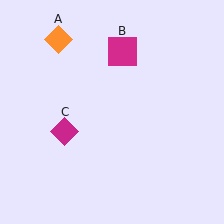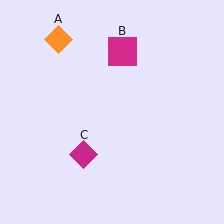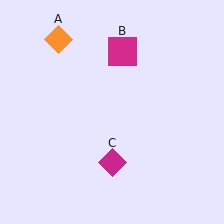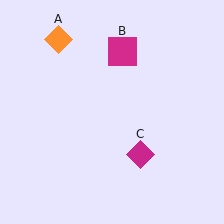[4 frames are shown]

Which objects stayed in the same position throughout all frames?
Orange diamond (object A) and magenta square (object B) remained stationary.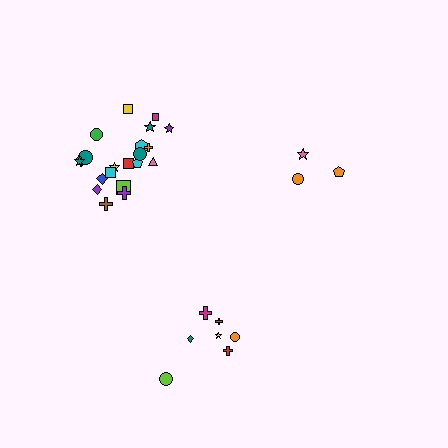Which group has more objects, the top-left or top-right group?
The top-left group.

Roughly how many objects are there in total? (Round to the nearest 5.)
Roughly 30 objects in total.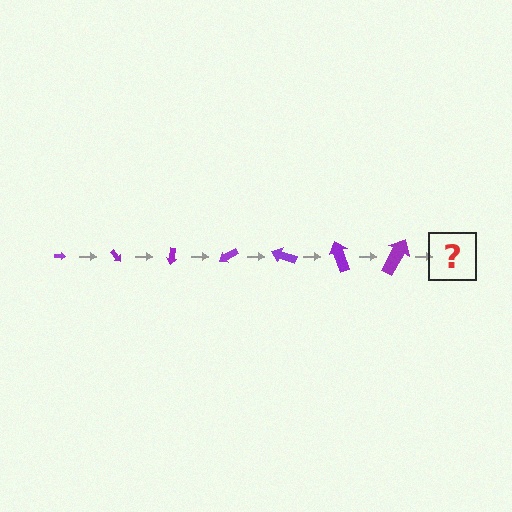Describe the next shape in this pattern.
It should be an arrow, larger than the previous one and rotated 350 degrees from the start.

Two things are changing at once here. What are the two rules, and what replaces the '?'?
The two rules are that the arrow grows larger each step and it rotates 50 degrees each step. The '?' should be an arrow, larger than the previous one and rotated 350 degrees from the start.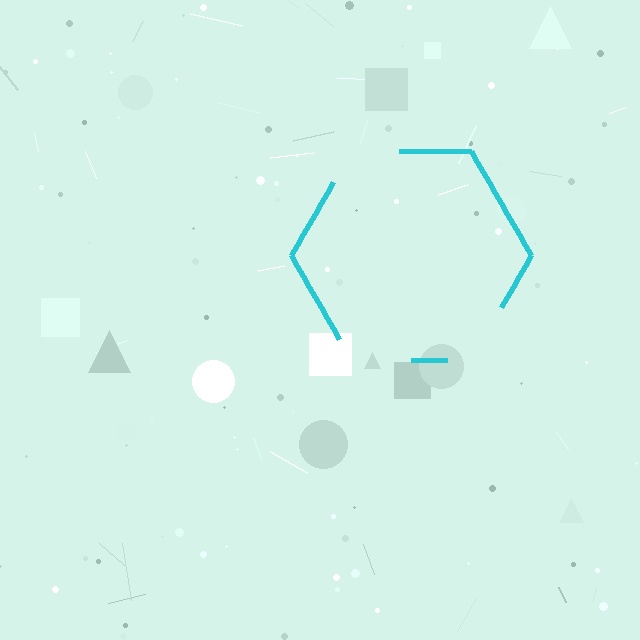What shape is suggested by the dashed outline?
The dashed outline suggests a hexagon.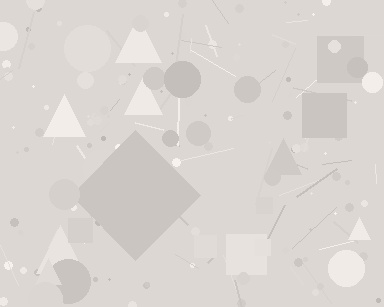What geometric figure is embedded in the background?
A diamond is embedded in the background.